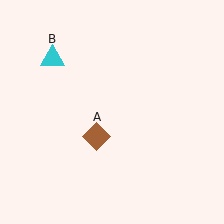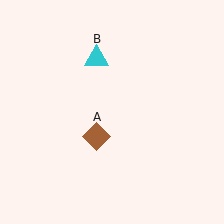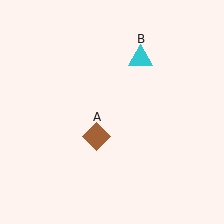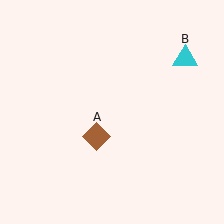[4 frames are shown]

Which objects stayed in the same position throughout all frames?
Brown diamond (object A) remained stationary.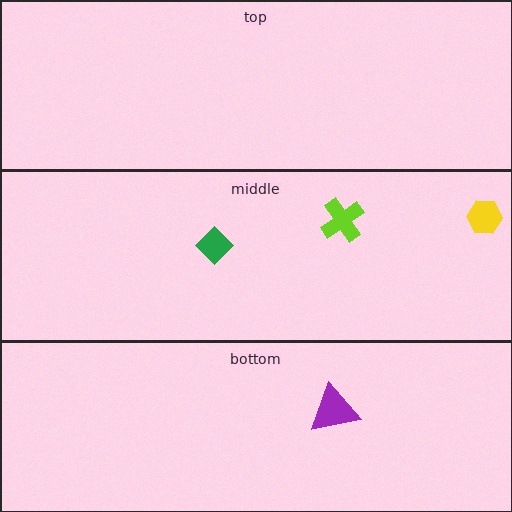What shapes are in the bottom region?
The purple triangle.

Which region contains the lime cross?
The middle region.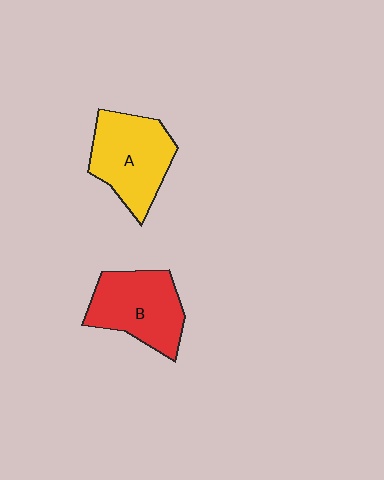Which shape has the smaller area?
Shape B (red).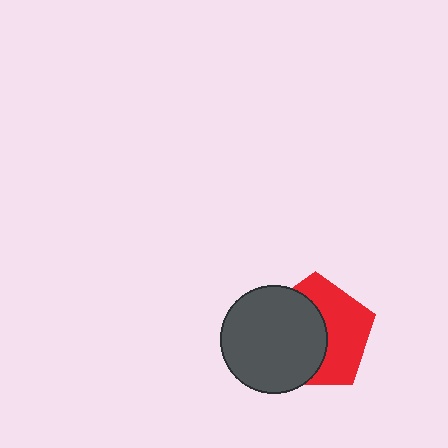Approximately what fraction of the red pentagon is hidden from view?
Roughly 52% of the red pentagon is hidden behind the dark gray circle.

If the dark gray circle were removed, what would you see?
You would see the complete red pentagon.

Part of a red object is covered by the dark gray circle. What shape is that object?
It is a pentagon.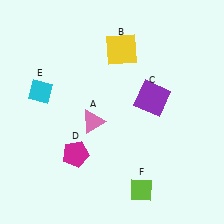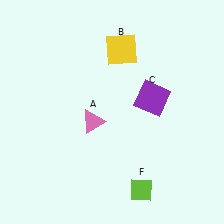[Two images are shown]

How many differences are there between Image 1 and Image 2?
There are 2 differences between the two images.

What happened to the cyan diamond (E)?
The cyan diamond (E) was removed in Image 2. It was in the top-left area of Image 1.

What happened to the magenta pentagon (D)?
The magenta pentagon (D) was removed in Image 2. It was in the bottom-left area of Image 1.